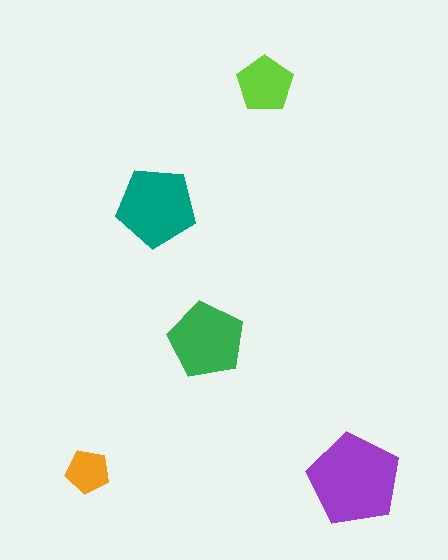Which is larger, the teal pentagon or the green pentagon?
The teal one.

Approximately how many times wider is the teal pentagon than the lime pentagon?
About 1.5 times wider.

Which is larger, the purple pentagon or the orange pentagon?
The purple one.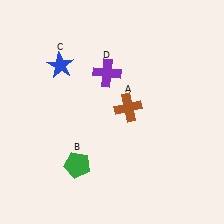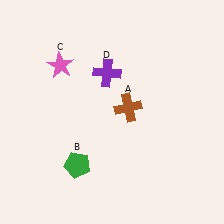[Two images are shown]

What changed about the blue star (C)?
In Image 1, C is blue. In Image 2, it changed to pink.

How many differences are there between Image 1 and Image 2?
There is 1 difference between the two images.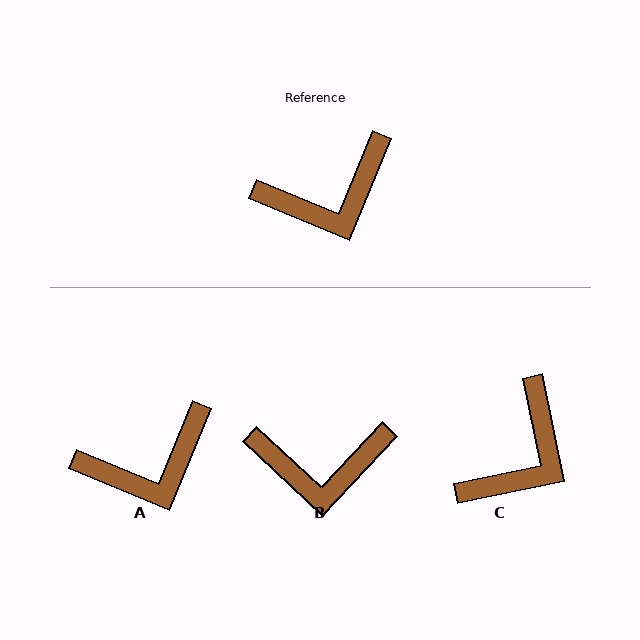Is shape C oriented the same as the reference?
No, it is off by about 34 degrees.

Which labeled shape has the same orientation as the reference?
A.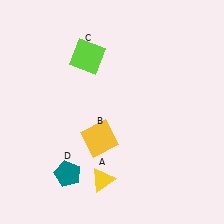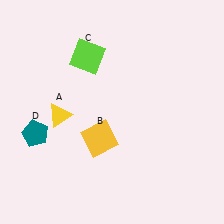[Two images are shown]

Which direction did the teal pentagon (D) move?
The teal pentagon (D) moved up.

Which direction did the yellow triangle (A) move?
The yellow triangle (A) moved up.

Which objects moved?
The objects that moved are: the yellow triangle (A), the teal pentagon (D).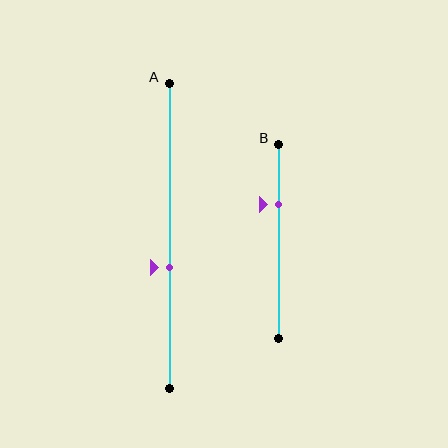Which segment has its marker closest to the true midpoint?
Segment A has its marker closest to the true midpoint.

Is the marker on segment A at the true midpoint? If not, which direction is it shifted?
No, the marker on segment A is shifted downward by about 10% of the segment length.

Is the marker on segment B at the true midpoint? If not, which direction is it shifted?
No, the marker on segment B is shifted upward by about 19% of the segment length.